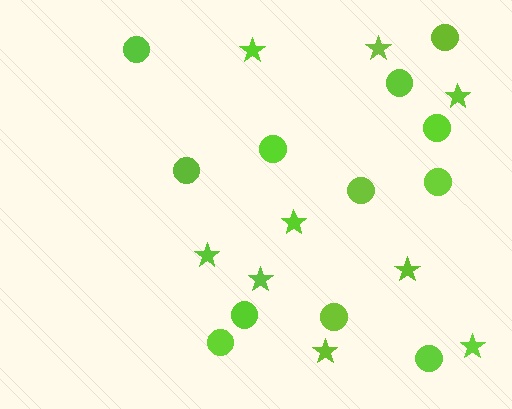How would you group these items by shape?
There are 2 groups: one group of stars (9) and one group of circles (12).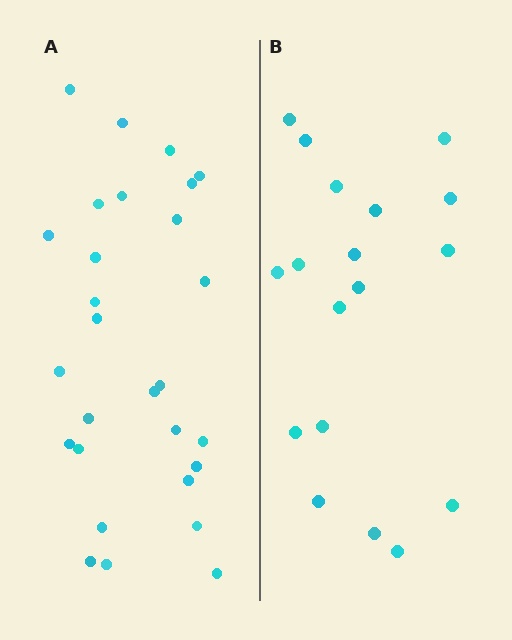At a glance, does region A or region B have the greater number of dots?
Region A (the left region) has more dots.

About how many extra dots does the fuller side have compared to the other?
Region A has roughly 10 or so more dots than region B.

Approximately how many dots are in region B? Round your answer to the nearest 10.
About 20 dots. (The exact count is 18, which rounds to 20.)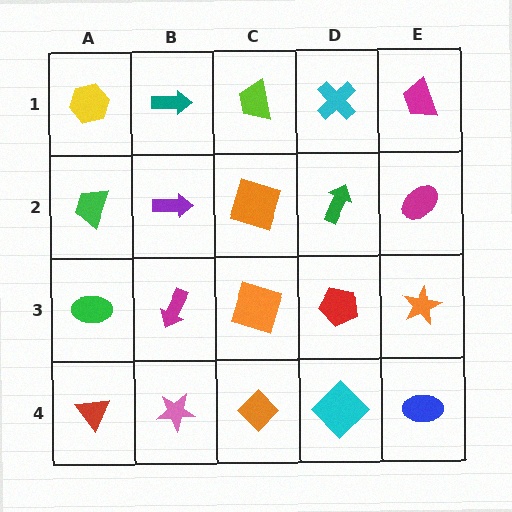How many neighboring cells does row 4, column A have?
2.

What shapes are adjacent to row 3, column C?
An orange square (row 2, column C), an orange diamond (row 4, column C), a magenta arrow (row 3, column B), a red pentagon (row 3, column D).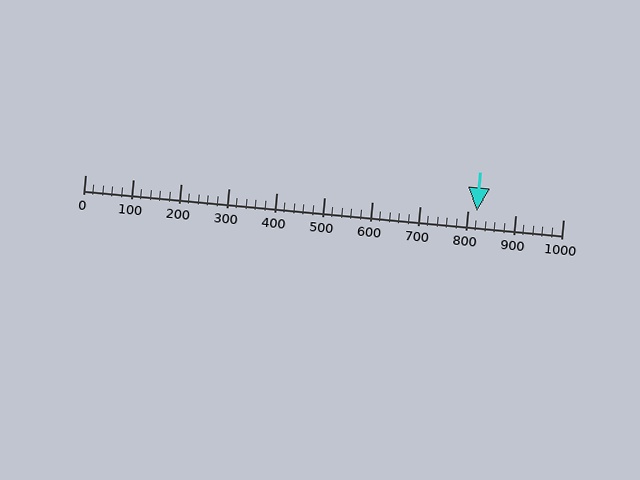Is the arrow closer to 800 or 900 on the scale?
The arrow is closer to 800.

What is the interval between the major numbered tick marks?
The major tick marks are spaced 100 units apart.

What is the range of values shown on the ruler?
The ruler shows values from 0 to 1000.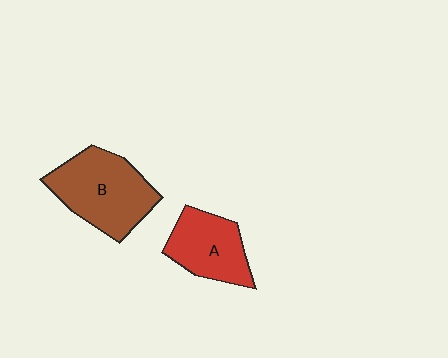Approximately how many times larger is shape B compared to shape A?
Approximately 1.4 times.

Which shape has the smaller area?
Shape A (red).